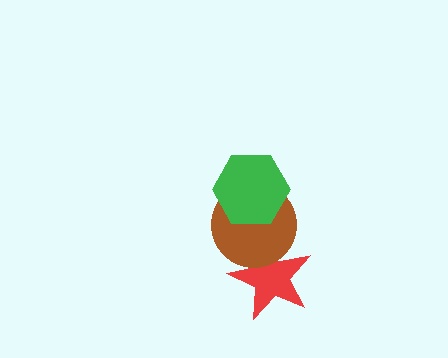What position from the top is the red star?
The red star is 3rd from the top.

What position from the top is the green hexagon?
The green hexagon is 1st from the top.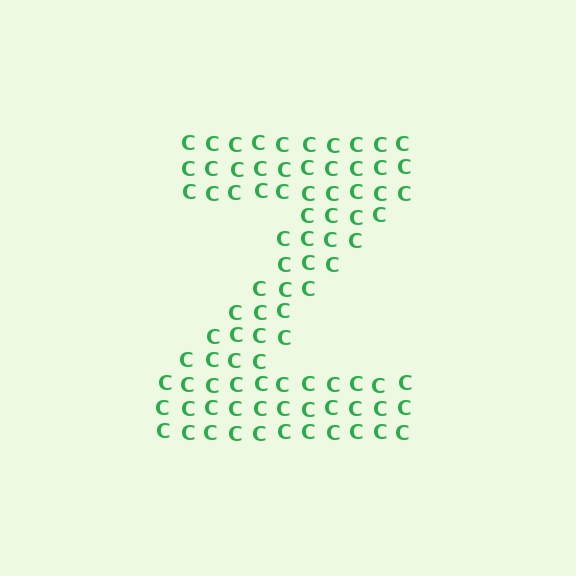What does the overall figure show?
The overall figure shows the letter Z.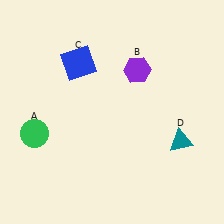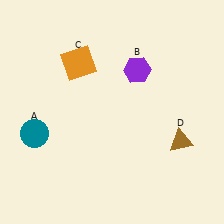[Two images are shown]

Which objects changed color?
A changed from green to teal. C changed from blue to orange. D changed from teal to brown.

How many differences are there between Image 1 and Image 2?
There are 3 differences between the two images.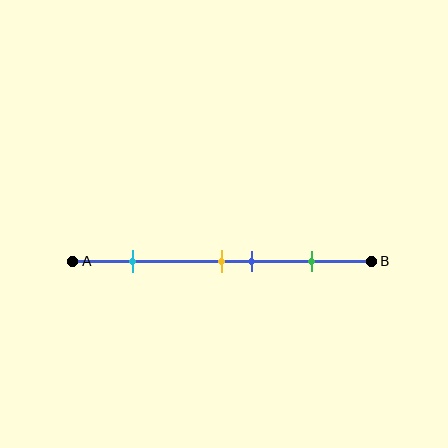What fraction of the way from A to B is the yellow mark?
The yellow mark is approximately 50% (0.5) of the way from A to B.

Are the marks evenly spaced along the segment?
No, the marks are not evenly spaced.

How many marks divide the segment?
There are 4 marks dividing the segment.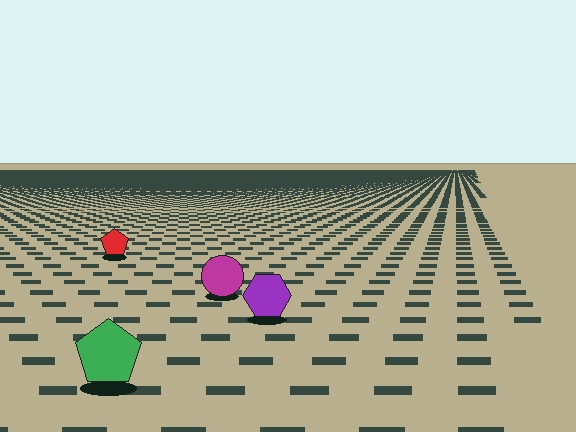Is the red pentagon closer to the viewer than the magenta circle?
No. The magenta circle is closer — you can tell from the texture gradient: the ground texture is coarser near it.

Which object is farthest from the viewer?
The red pentagon is farthest from the viewer. It appears smaller and the ground texture around it is denser.